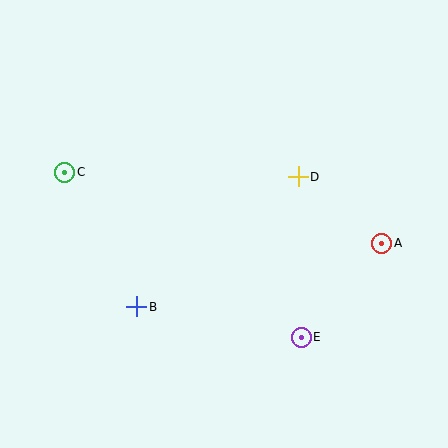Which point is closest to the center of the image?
Point D at (298, 177) is closest to the center.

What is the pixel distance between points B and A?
The distance between B and A is 253 pixels.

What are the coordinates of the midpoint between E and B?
The midpoint between E and B is at (219, 322).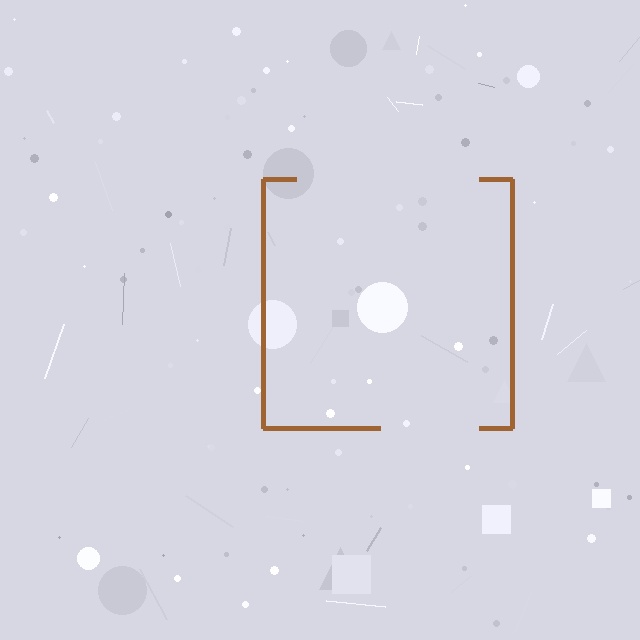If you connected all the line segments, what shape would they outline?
They would outline a square.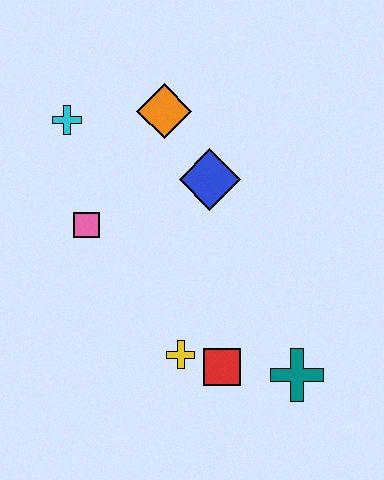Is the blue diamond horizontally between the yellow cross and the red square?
Yes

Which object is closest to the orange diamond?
The blue diamond is closest to the orange diamond.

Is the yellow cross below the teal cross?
No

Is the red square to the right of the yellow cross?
Yes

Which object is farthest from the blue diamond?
The teal cross is farthest from the blue diamond.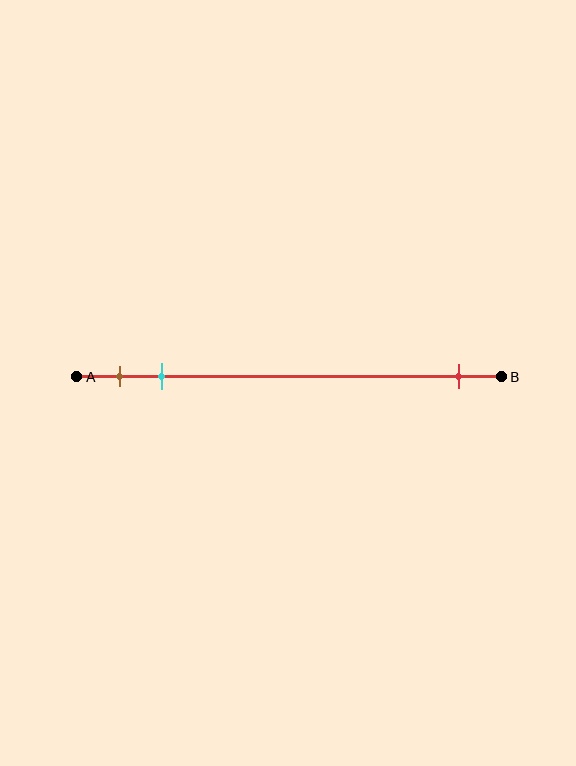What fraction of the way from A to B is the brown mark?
The brown mark is approximately 10% (0.1) of the way from A to B.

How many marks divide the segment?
There are 3 marks dividing the segment.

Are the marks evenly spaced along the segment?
No, the marks are not evenly spaced.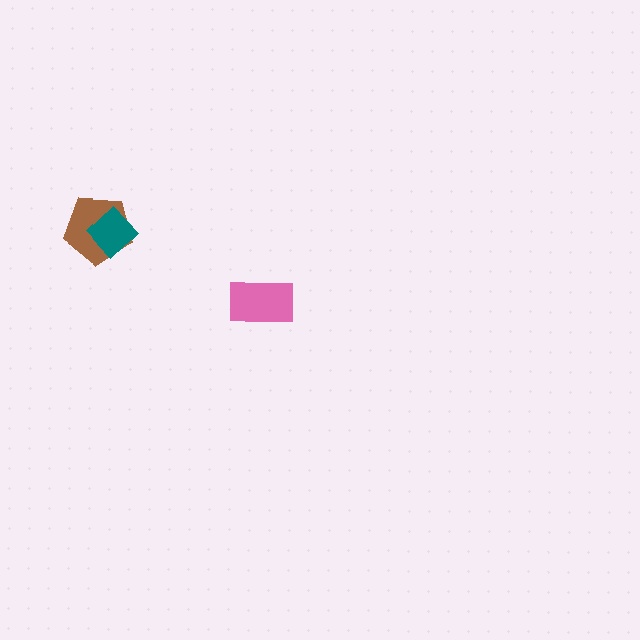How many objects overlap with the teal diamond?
1 object overlaps with the teal diamond.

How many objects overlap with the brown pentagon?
1 object overlaps with the brown pentagon.